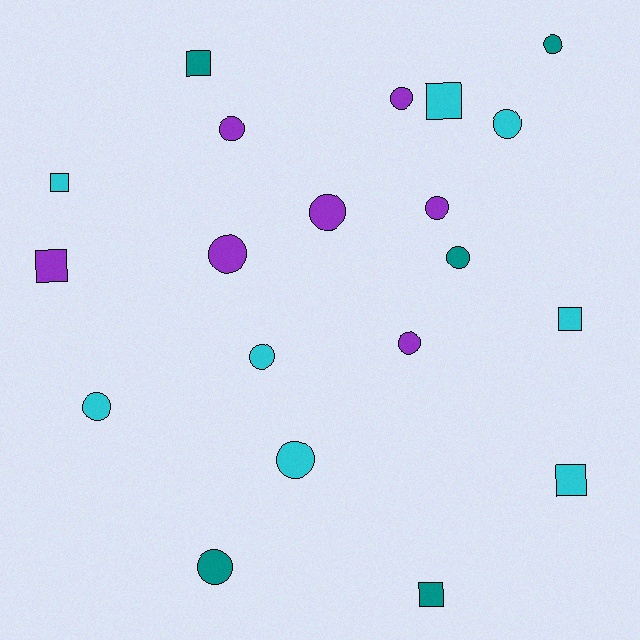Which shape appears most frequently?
Circle, with 13 objects.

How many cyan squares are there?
There are 4 cyan squares.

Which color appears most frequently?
Cyan, with 8 objects.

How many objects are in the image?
There are 20 objects.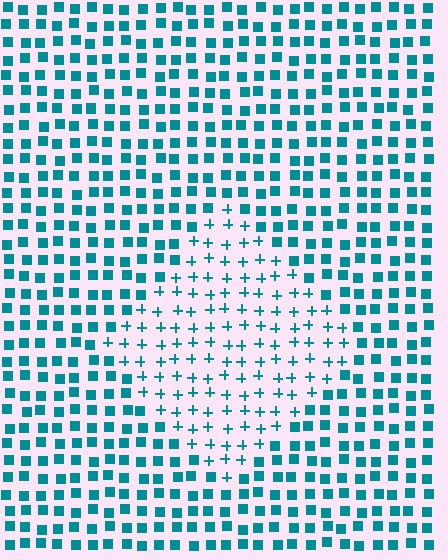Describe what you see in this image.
The image is filled with small teal elements arranged in a uniform grid. A diamond-shaped region contains plus signs, while the surrounding area contains squares. The boundary is defined purely by the change in element shape.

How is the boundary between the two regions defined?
The boundary is defined by a change in element shape: plus signs inside vs. squares outside. All elements share the same color and spacing.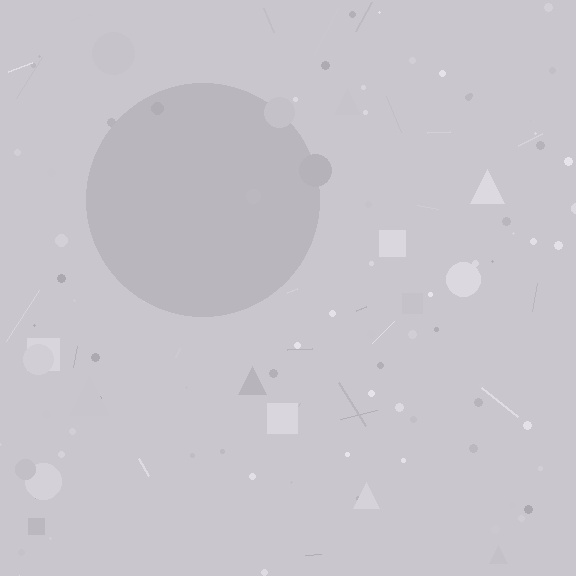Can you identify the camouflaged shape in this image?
The camouflaged shape is a circle.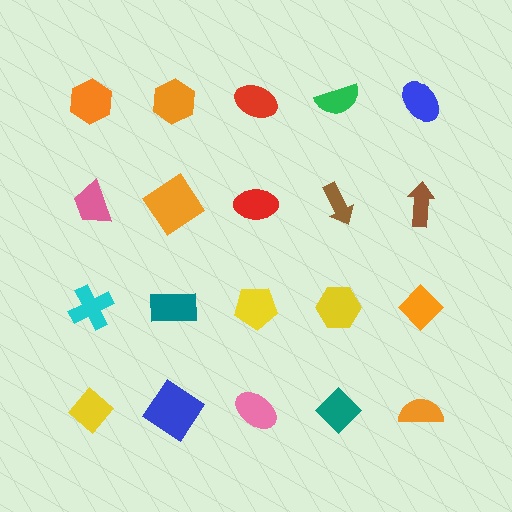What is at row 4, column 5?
An orange semicircle.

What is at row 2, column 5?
A brown arrow.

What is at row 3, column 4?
A yellow hexagon.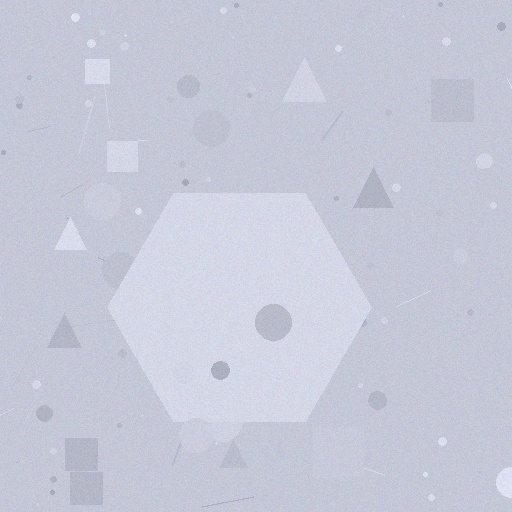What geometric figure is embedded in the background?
A hexagon is embedded in the background.